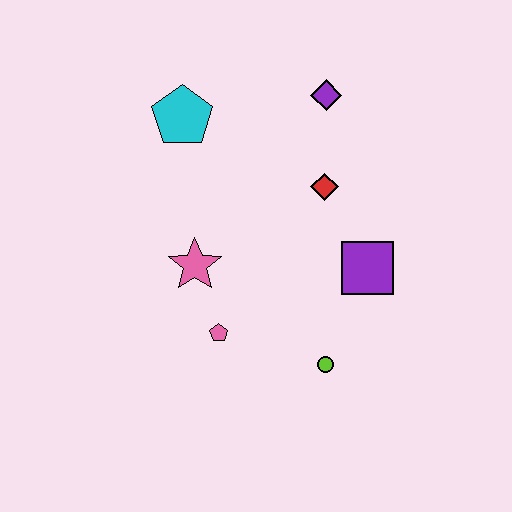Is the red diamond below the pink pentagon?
No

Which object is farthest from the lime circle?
The cyan pentagon is farthest from the lime circle.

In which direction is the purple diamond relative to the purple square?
The purple diamond is above the purple square.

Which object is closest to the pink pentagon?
The pink star is closest to the pink pentagon.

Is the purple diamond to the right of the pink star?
Yes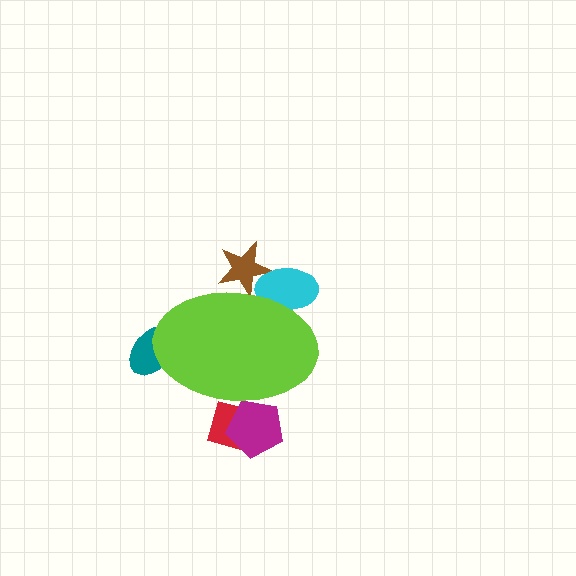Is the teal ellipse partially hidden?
Yes, the teal ellipse is partially hidden behind the lime ellipse.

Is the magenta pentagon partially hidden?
Yes, the magenta pentagon is partially hidden behind the lime ellipse.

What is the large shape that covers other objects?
A lime ellipse.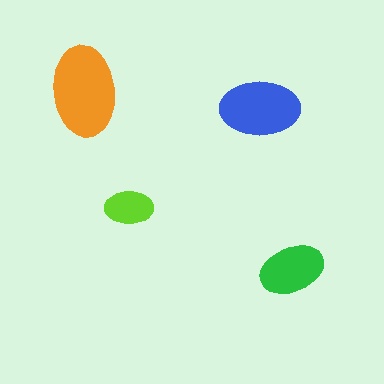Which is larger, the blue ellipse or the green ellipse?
The blue one.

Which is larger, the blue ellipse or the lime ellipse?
The blue one.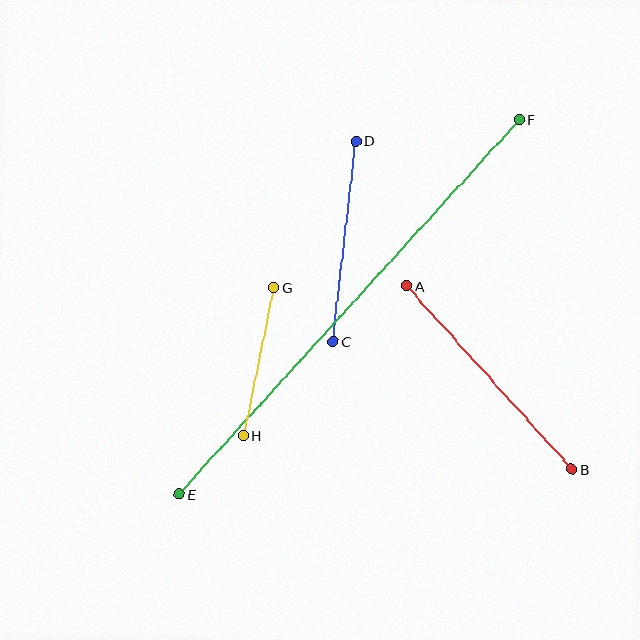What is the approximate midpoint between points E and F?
The midpoint is at approximately (349, 307) pixels.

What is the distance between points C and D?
The distance is approximately 202 pixels.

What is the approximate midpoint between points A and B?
The midpoint is at approximately (489, 378) pixels.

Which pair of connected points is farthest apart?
Points E and F are farthest apart.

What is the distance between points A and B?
The distance is approximately 247 pixels.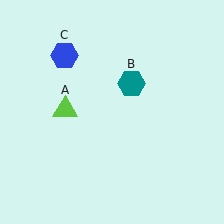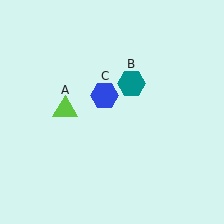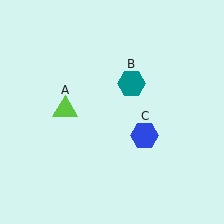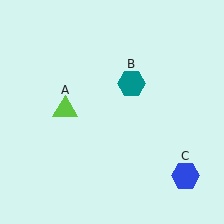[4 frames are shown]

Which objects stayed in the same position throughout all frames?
Lime triangle (object A) and teal hexagon (object B) remained stationary.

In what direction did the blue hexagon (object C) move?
The blue hexagon (object C) moved down and to the right.